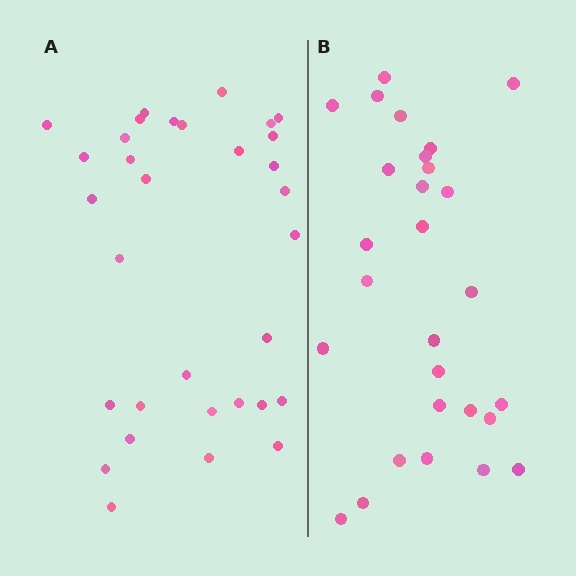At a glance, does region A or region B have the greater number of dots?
Region A (the left region) has more dots.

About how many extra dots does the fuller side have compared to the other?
Region A has about 4 more dots than region B.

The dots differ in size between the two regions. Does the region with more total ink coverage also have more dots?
No. Region B has more total ink coverage because its dots are larger, but region A actually contains more individual dots. Total area can be misleading — the number of items is what matters here.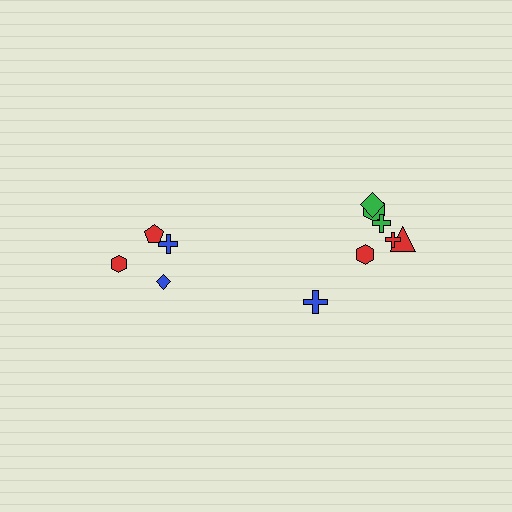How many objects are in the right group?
There are 7 objects.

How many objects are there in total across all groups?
There are 11 objects.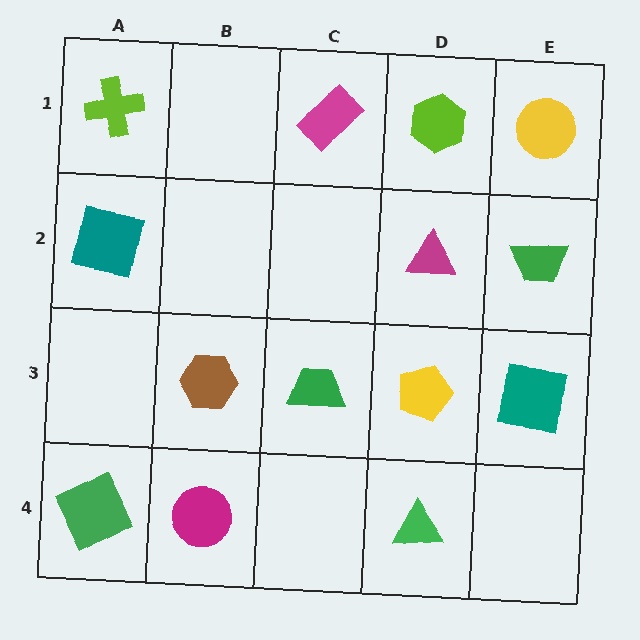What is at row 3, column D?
A yellow pentagon.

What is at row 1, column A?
A lime cross.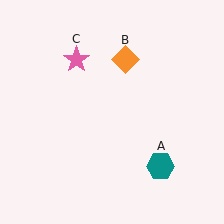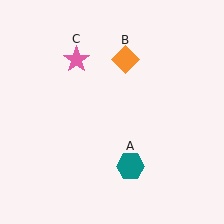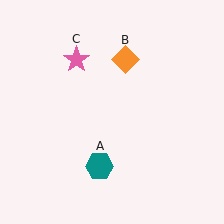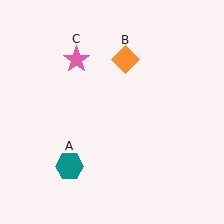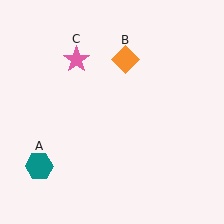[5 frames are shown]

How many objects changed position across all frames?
1 object changed position: teal hexagon (object A).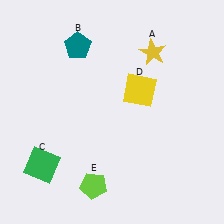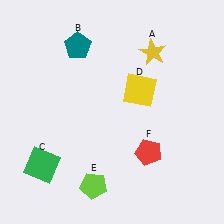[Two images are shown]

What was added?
A red pentagon (F) was added in Image 2.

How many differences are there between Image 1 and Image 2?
There is 1 difference between the two images.